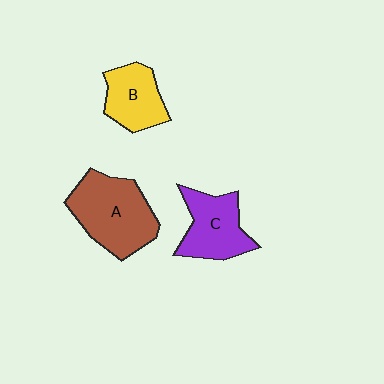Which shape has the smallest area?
Shape B (yellow).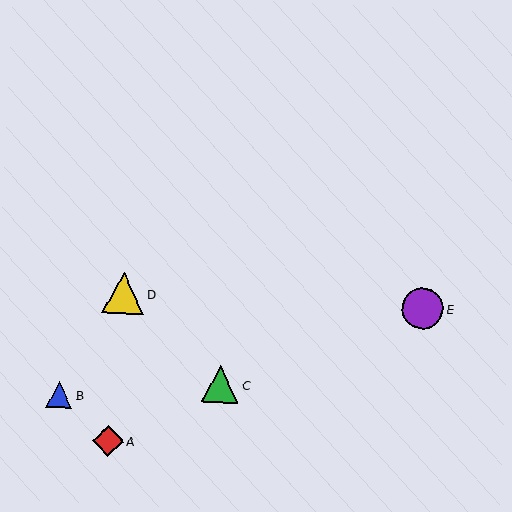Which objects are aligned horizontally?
Objects D, E are aligned horizontally.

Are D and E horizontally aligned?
Yes, both are at y≈293.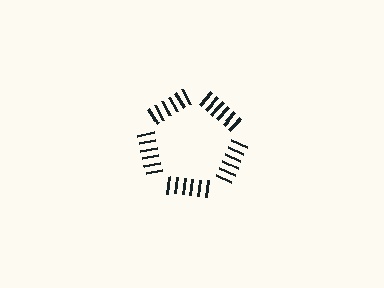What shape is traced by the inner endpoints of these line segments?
An illusory pentagon — the line segments terminate on its edges but no continuous stroke is drawn.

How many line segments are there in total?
30 — 6 along each of the 5 edges.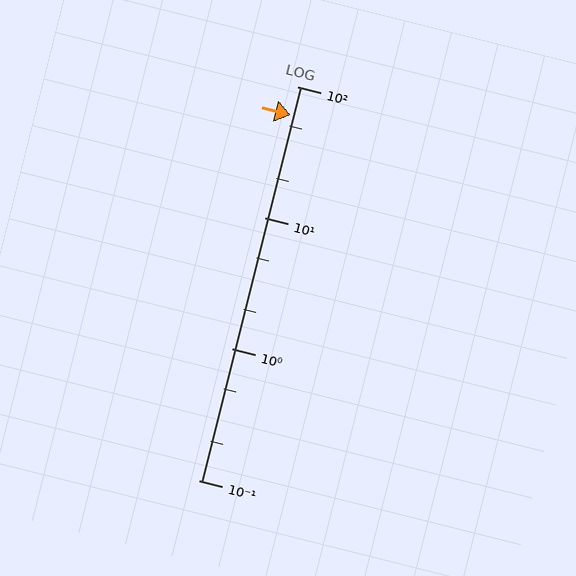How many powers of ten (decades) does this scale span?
The scale spans 3 decades, from 0.1 to 100.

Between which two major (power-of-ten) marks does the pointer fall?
The pointer is between 10 and 100.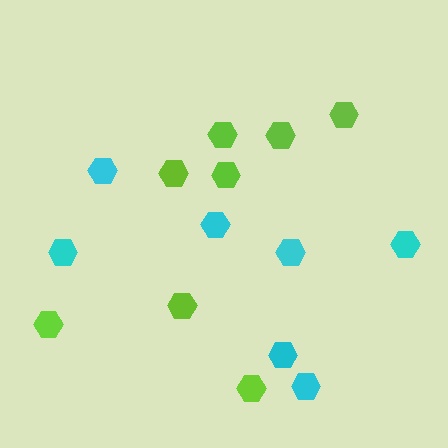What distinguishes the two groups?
There are 2 groups: one group of cyan hexagons (7) and one group of lime hexagons (8).